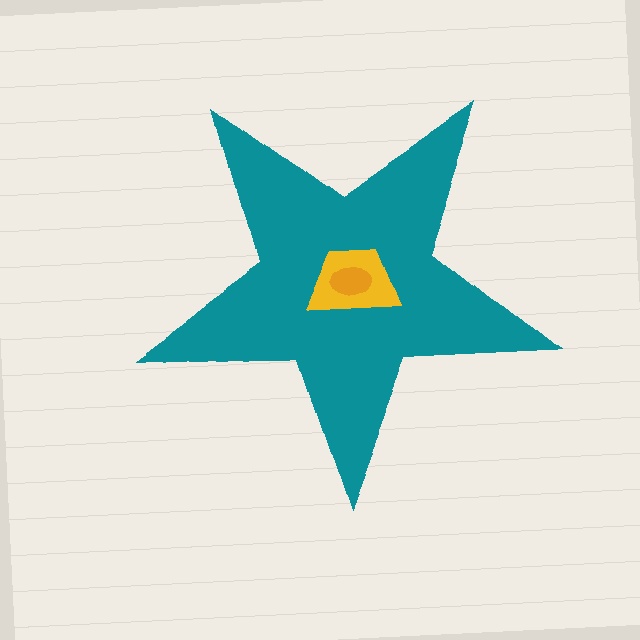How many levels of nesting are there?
3.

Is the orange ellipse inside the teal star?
Yes.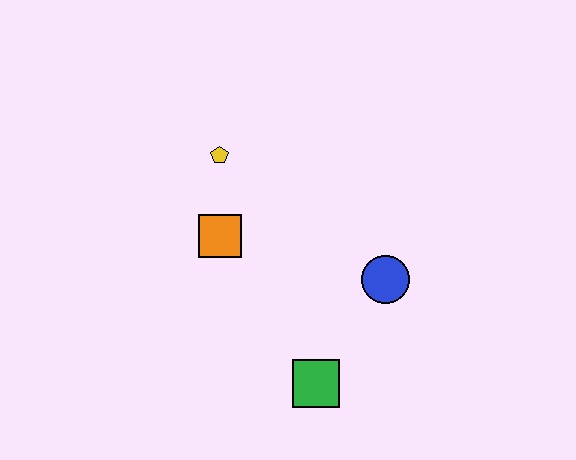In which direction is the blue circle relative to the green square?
The blue circle is above the green square.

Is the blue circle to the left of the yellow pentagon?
No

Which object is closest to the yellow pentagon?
The orange square is closest to the yellow pentagon.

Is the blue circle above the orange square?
No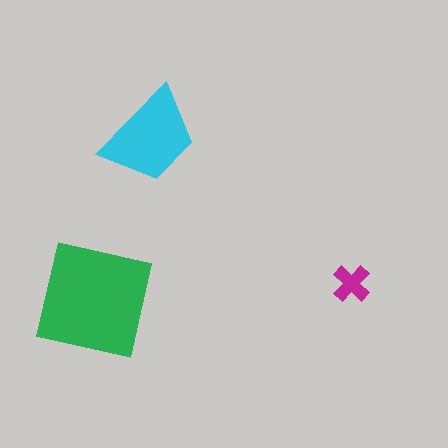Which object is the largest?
The green square.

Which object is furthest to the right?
The magenta cross is rightmost.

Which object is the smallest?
The magenta cross.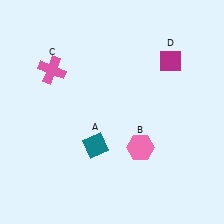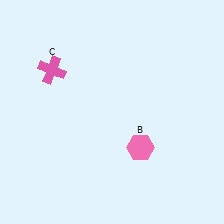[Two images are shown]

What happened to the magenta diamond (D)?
The magenta diamond (D) was removed in Image 2. It was in the top-right area of Image 1.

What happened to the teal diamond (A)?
The teal diamond (A) was removed in Image 2. It was in the bottom-left area of Image 1.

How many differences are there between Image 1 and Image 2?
There are 2 differences between the two images.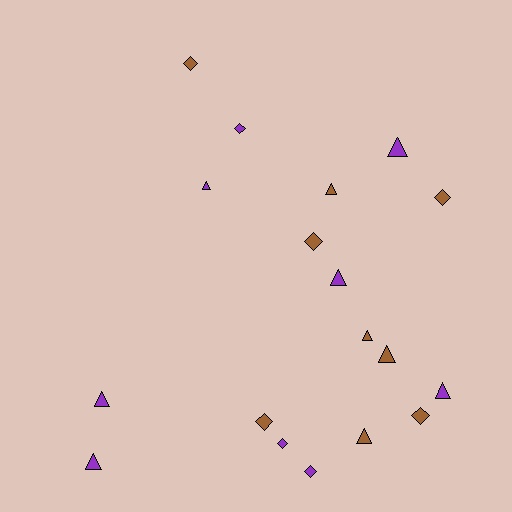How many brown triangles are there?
There are 4 brown triangles.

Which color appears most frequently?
Brown, with 9 objects.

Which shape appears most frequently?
Triangle, with 10 objects.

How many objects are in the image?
There are 18 objects.